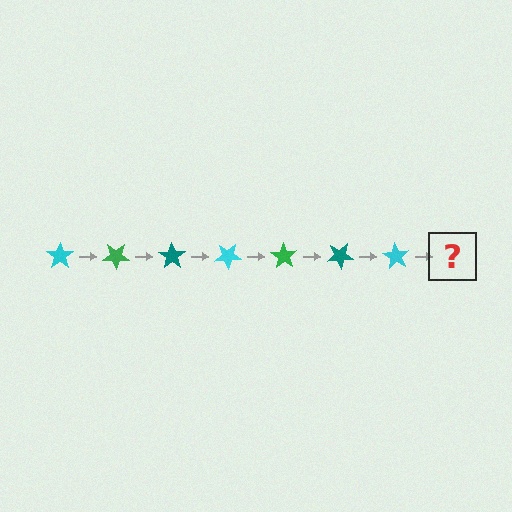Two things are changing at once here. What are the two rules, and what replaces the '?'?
The two rules are that it rotates 35 degrees each step and the color cycles through cyan, green, and teal. The '?' should be a green star, rotated 245 degrees from the start.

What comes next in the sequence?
The next element should be a green star, rotated 245 degrees from the start.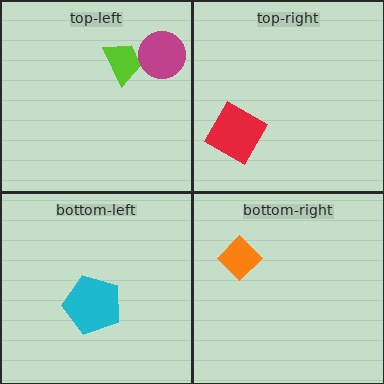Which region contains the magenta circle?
The top-left region.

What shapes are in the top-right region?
The red square.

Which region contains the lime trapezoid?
The top-left region.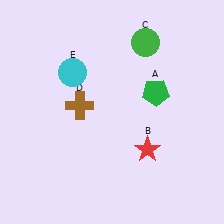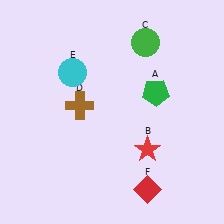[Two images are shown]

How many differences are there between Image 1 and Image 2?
There is 1 difference between the two images.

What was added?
A red diamond (F) was added in Image 2.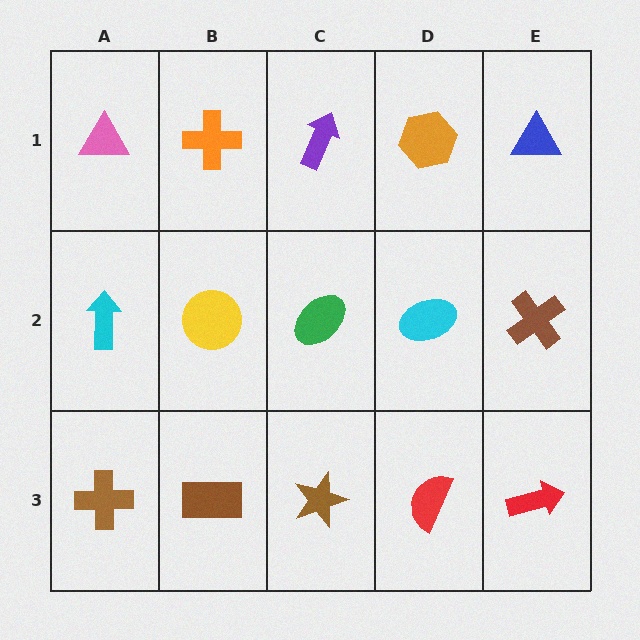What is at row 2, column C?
A green ellipse.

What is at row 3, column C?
A brown star.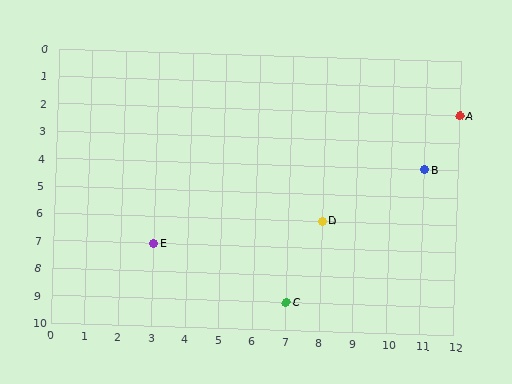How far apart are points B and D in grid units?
Points B and D are 3 columns and 2 rows apart (about 3.6 grid units diagonally).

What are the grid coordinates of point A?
Point A is at grid coordinates (12, 2).